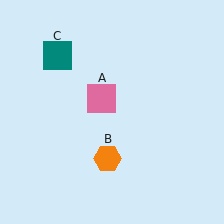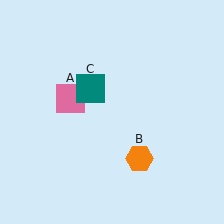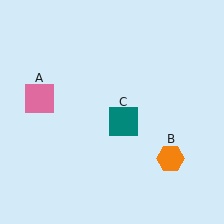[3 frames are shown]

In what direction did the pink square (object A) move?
The pink square (object A) moved left.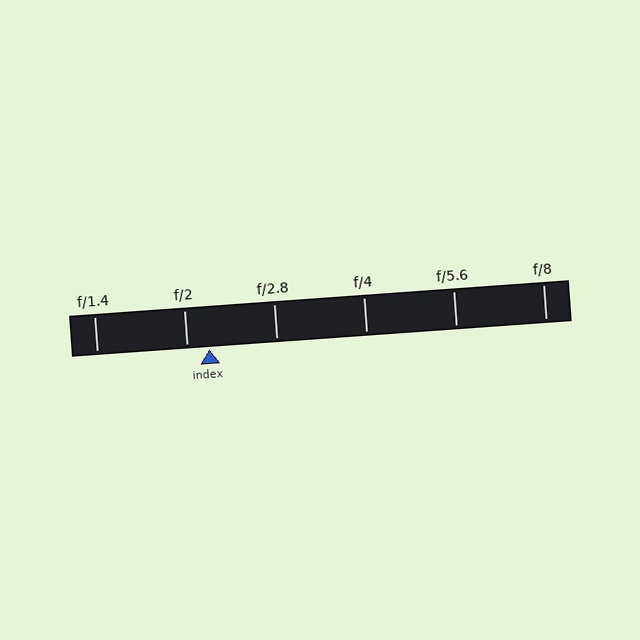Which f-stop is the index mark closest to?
The index mark is closest to f/2.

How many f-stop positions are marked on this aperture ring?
There are 6 f-stop positions marked.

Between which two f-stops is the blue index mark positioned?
The index mark is between f/2 and f/2.8.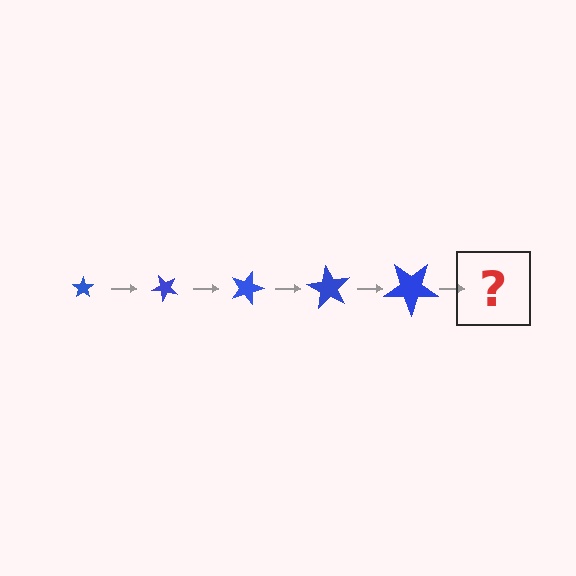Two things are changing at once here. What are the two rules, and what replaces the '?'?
The two rules are that the star grows larger each step and it rotates 45 degrees each step. The '?' should be a star, larger than the previous one and rotated 225 degrees from the start.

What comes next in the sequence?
The next element should be a star, larger than the previous one and rotated 225 degrees from the start.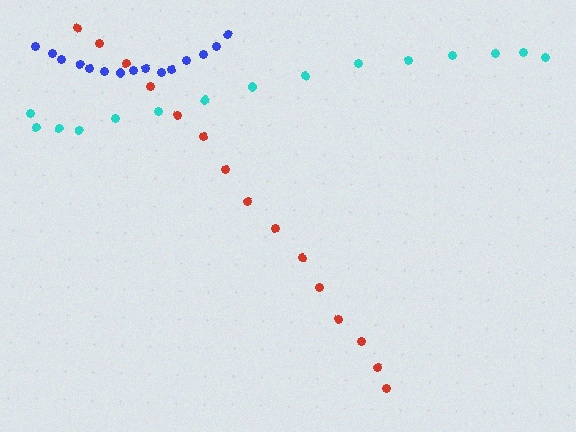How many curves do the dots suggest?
There are 3 distinct paths.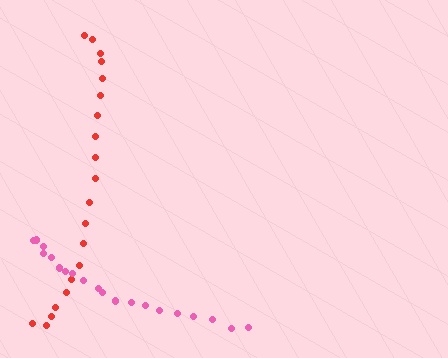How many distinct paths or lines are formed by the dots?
There are 2 distinct paths.